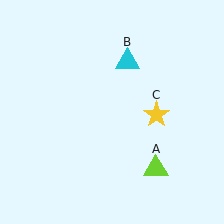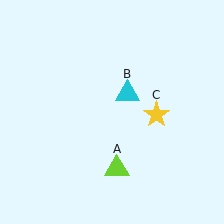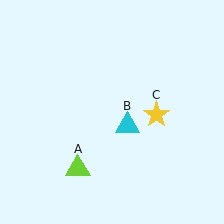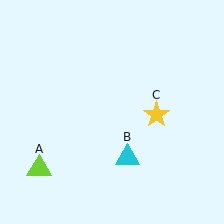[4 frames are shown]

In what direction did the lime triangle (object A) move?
The lime triangle (object A) moved left.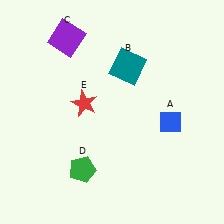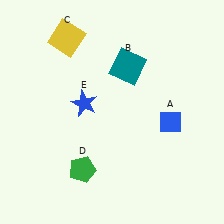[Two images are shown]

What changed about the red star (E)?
In Image 1, E is red. In Image 2, it changed to blue.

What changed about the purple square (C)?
In Image 1, C is purple. In Image 2, it changed to yellow.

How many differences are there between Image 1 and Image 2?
There are 2 differences between the two images.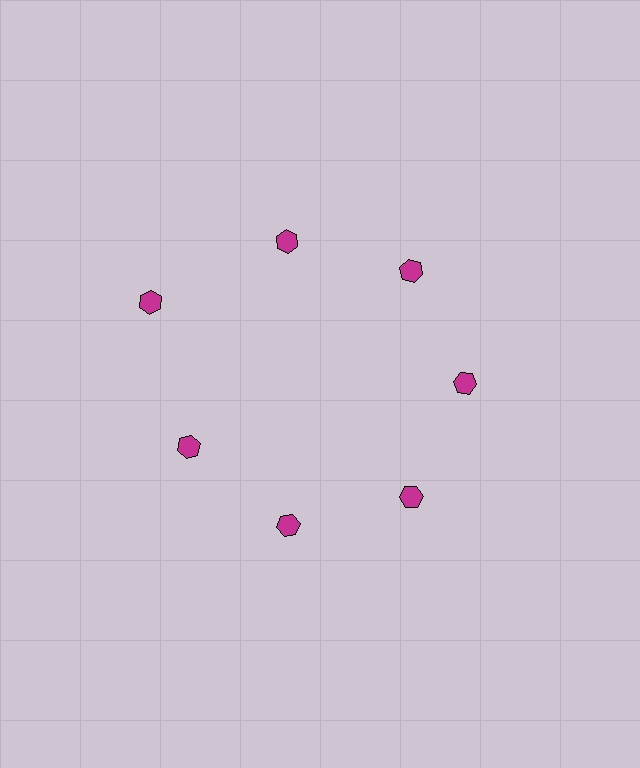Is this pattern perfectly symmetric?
No. The 7 magenta hexagons are arranged in a ring, but one element near the 10 o'clock position is pushed outward from the center, breaking the 7-fold rotational symmetry.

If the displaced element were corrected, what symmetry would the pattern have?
It would have 7-fold rotational symmetry — the pattern would map onto itself every 51 degrees.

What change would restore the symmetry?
The symmetry would be restored by moving it inward, back onto the ring so that all 7 hexagons sit at equal angles and equal distance from the center.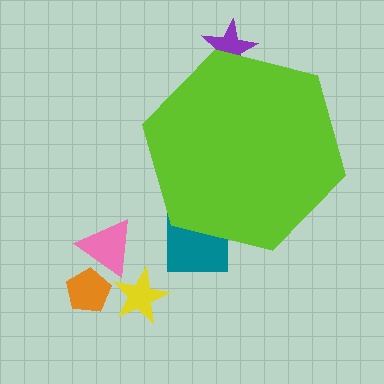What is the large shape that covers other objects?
A lime hexagon.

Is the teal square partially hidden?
Yes, the teal square is partially hidden behind the lime hexagon.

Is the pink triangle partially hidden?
No, the pink triangle is fully visible.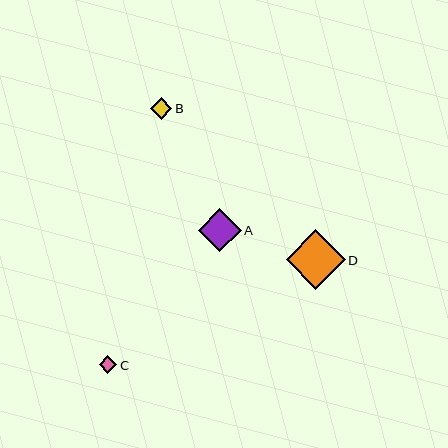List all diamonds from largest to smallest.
From largest to smallest: D, A, B, C.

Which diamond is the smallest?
Diamond C is the smallest with a size of approximately 17 pixels.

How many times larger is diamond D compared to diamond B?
Diamond D is approximately 2.8 times the size of diamond B.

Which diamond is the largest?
Diamond D is the largest with a size of approximately 59 pixels.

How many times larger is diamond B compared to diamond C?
Diamond B is approximately 1.2 times the size of diamond C.